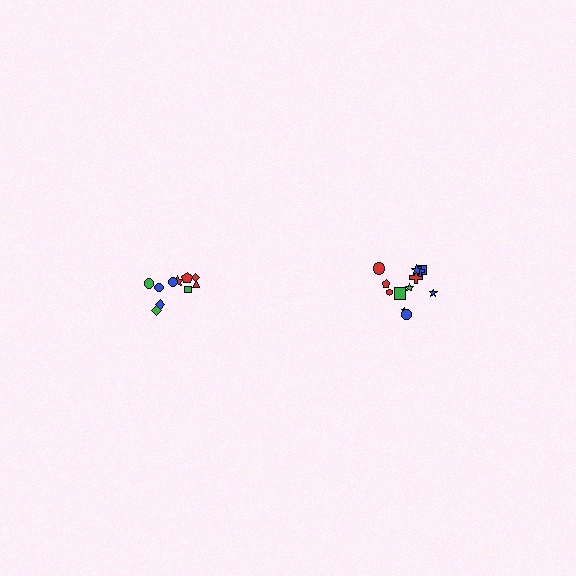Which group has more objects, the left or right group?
The right group.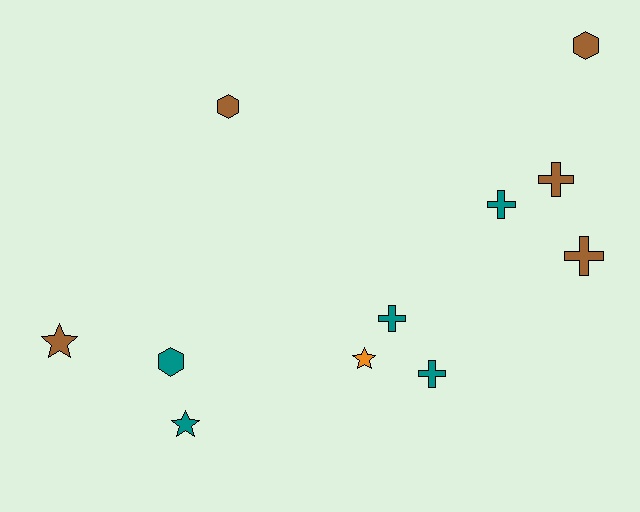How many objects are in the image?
There are 11 objects.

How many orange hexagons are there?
There are no orange hexagons.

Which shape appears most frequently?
Cross, with 5 objects.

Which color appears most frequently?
Brown, with 5 objects.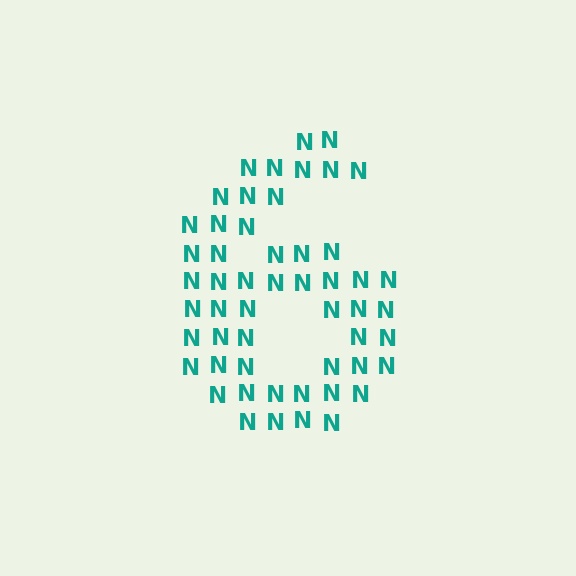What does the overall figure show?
The overall figure shows the digit 6.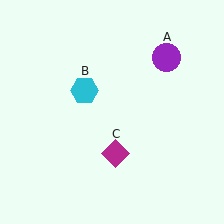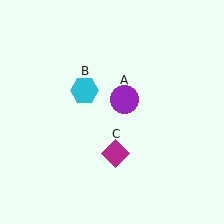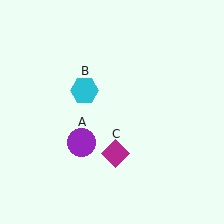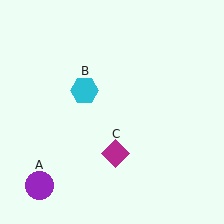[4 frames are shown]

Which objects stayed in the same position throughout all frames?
Cyan hexagon (object B) and magenta diamond (object C) remained stationary.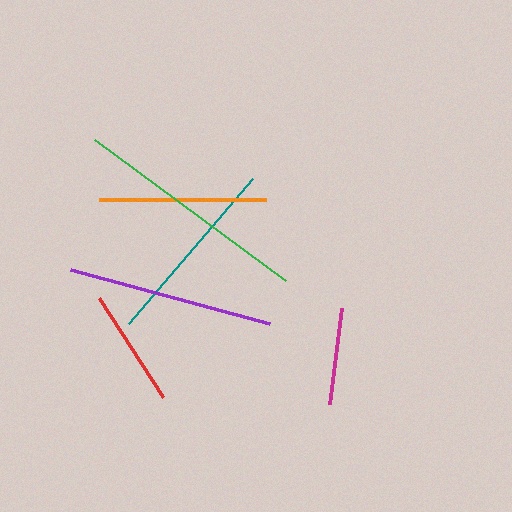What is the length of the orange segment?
The orange segment is approximately 167 pixels long.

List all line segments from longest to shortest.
From longest to shortest: green, purple, teal, orange, red, magenta.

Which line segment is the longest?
The green line is the longest at approximately 237 pixels.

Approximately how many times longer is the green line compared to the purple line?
The green line is approximately 1.1 times the length of the purple line.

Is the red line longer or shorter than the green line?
The green line is longer than the red line.